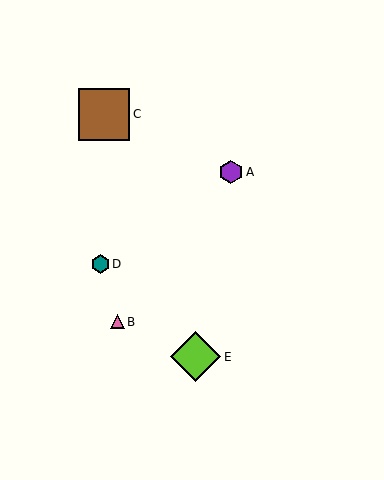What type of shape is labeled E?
Shape E is a lime diamond.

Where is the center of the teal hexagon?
The center of the teal hexagon is at (100, 264).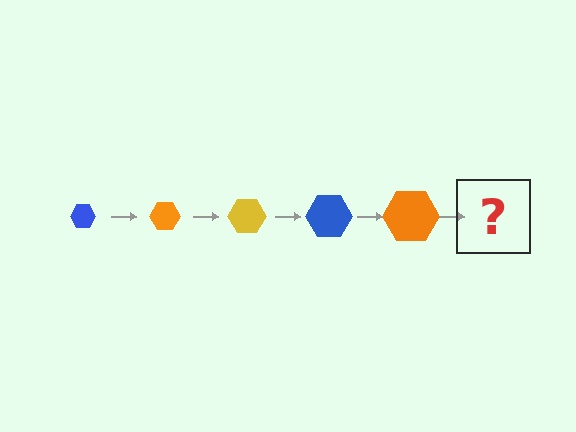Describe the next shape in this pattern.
It should be a yellow hexagon, larger than the previous one.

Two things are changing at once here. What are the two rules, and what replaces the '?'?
The two rules are that the hexagon grows larger each step and the color cycles through blue, orange, and yellow. The '?' should be a yellow hexagon, larger than the previous one.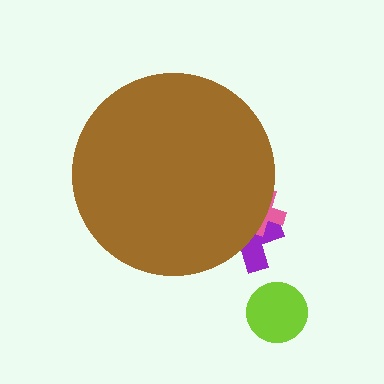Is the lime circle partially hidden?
No, the lime circle is fully visible.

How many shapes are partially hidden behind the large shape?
2 shapes are partially hidden.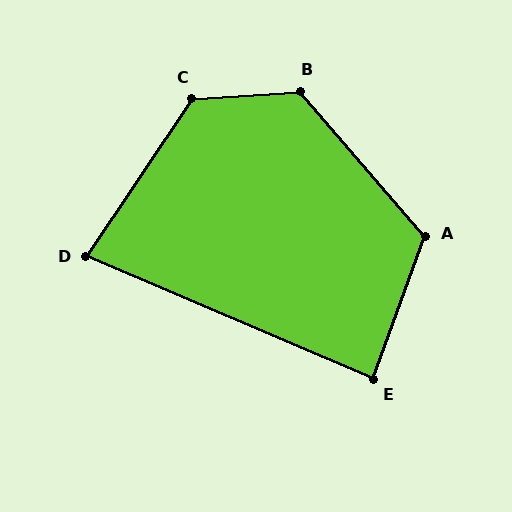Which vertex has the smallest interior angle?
D, at approximately 79 degrees.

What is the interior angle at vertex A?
Approximately 119 degrees (obtuse).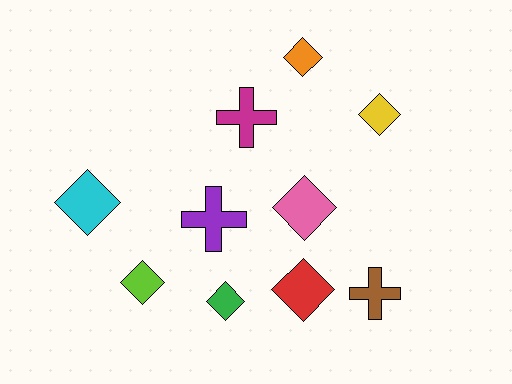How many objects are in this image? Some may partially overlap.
There are 10 objects.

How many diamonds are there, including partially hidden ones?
There are 7 diamonds.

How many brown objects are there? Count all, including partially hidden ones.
There is 1 brown object.